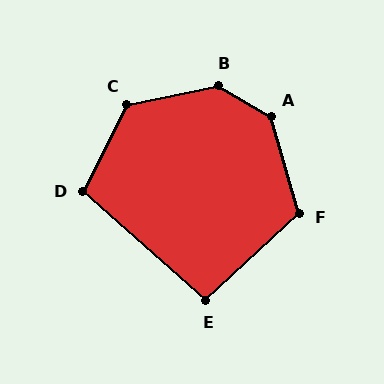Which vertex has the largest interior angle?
B, at approximately 138 degrees.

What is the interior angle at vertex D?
Approximately 105 degrees (obtuse).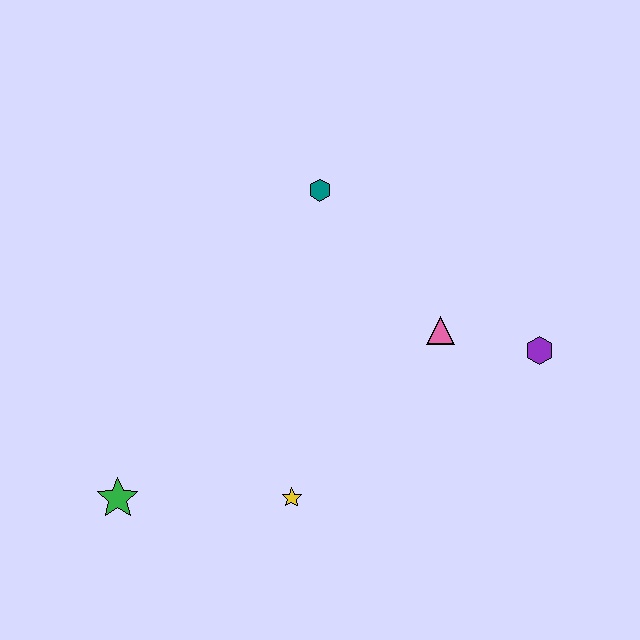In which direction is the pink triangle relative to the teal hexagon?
The pink triangle is below the teal hexagon.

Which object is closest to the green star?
The yellow star is closest to the green star.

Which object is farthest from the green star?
The purple hexagon is farthest from the green star.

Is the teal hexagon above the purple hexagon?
Yes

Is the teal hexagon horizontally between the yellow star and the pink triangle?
Yes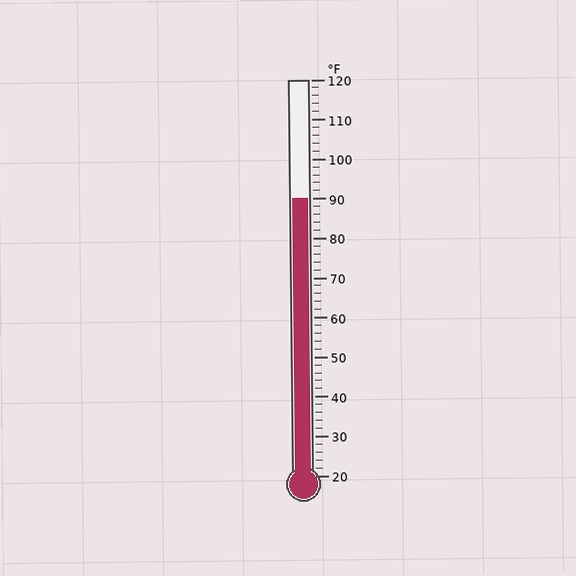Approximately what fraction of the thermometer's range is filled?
The thermometer is filled to approximately 70% of its range.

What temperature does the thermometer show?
The thermometer shows approximately 90°F.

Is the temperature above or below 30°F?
The temperature is above 30°F.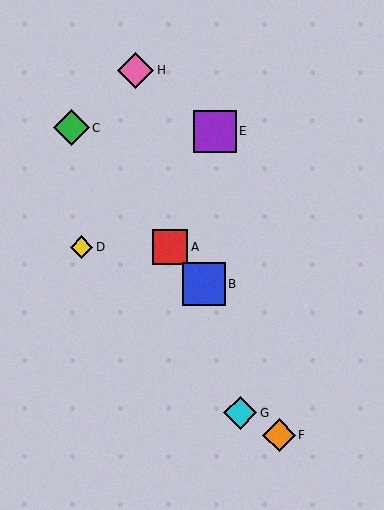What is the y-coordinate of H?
Object H is at y≈70.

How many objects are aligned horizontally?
2 objects (A, D) are aligned horizontally.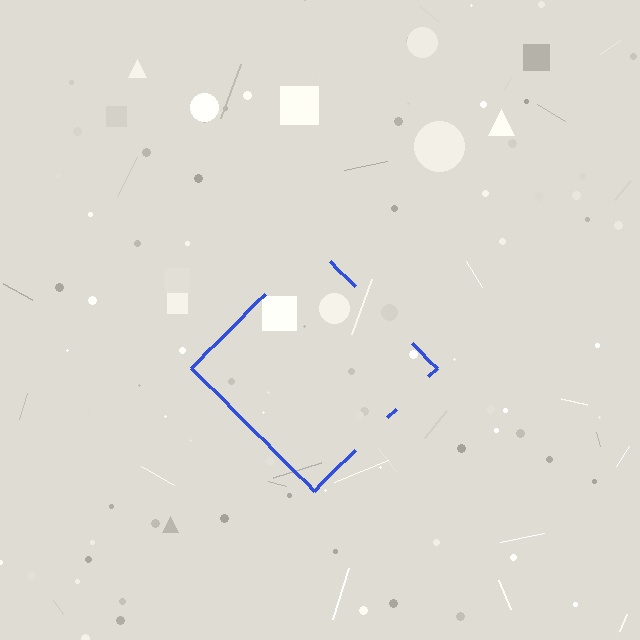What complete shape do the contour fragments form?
The contour fragments form a diamond.